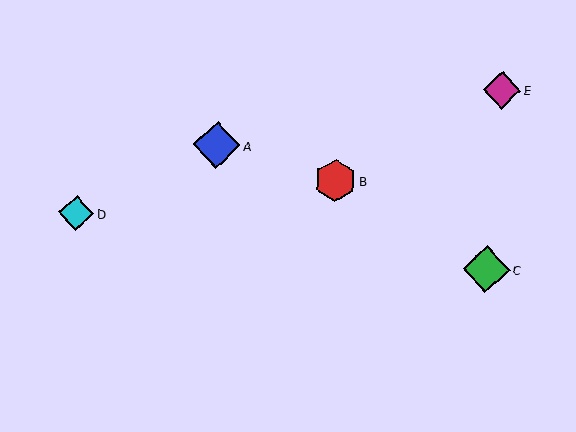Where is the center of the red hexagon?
The center of the red hexagon is at (335, 180).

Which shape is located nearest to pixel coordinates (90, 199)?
The cyan diamond (labeled D) at (76, 213) is nearest to that location.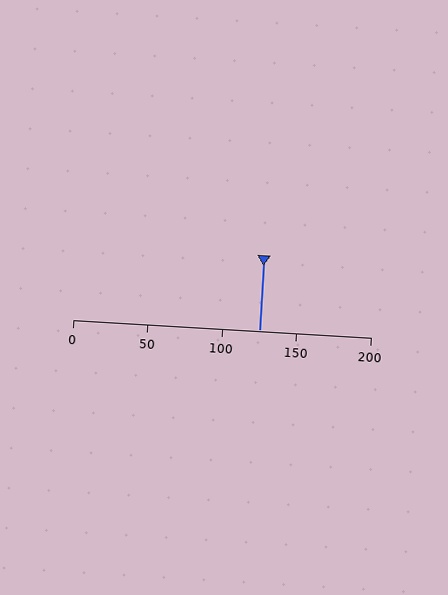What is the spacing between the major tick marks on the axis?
The major ticks are spaced 50 apart.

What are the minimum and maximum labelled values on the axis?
The axis runs from 0 to 200.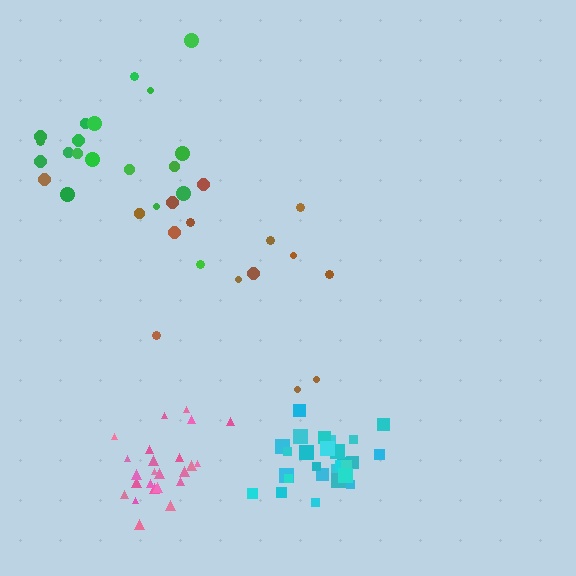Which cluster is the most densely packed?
Cyan.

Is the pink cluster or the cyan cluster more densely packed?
Cyan.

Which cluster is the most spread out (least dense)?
Brown.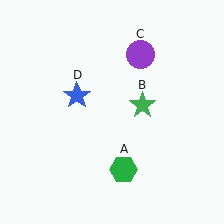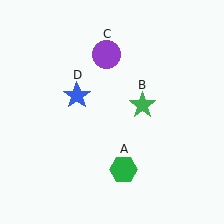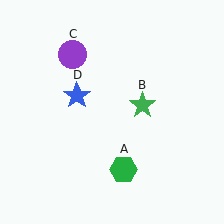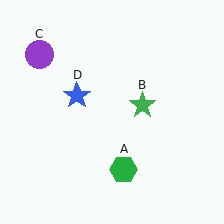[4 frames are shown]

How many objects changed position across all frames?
1 object changed position: purple circle (object C).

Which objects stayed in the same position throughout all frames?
Green hexagon (object A) and green star (object B) and blue star (object D) remained stationary.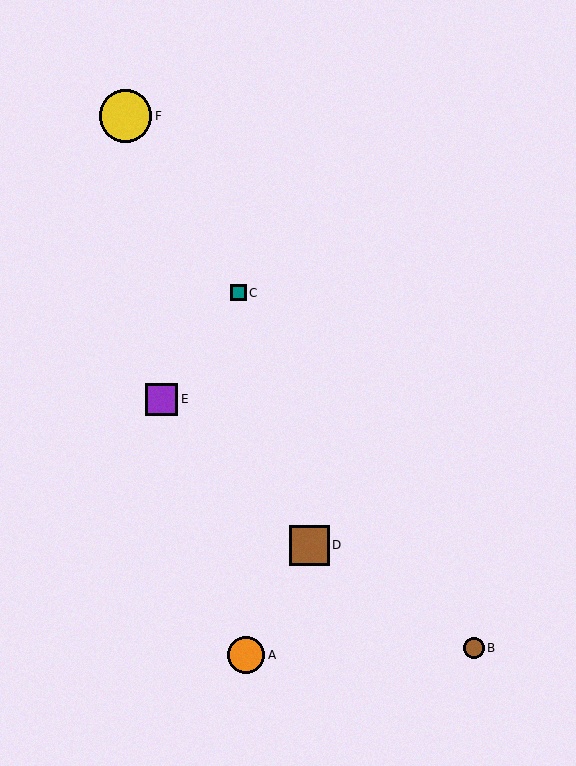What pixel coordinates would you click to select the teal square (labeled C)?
Click at (238, 293) to select the teal square C.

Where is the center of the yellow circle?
The center of the yellow circle is at (125, 116).